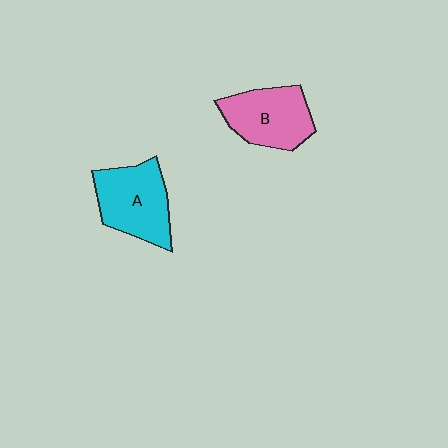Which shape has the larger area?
Shape A (cyan).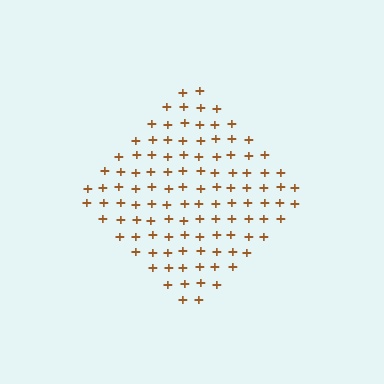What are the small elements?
The small elements are plus signs.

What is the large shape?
The large shape is a diamond.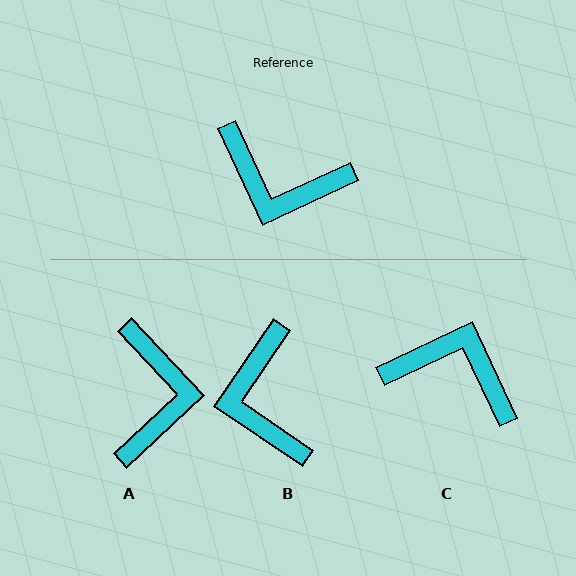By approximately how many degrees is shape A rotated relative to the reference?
Approximately 108 degrees counter-clockwise.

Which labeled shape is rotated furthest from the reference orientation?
C, about 180 degrees away.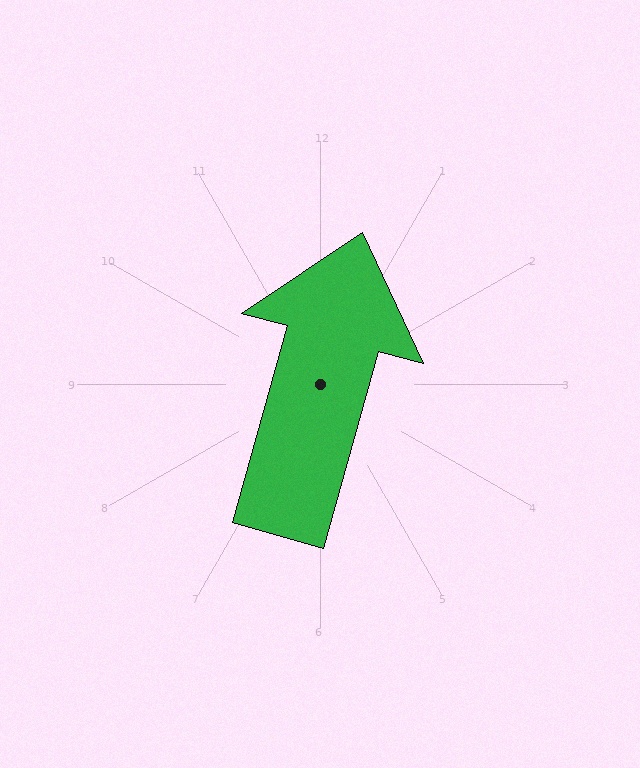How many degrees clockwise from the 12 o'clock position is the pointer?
Approximately 16 degrees.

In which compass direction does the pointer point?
North.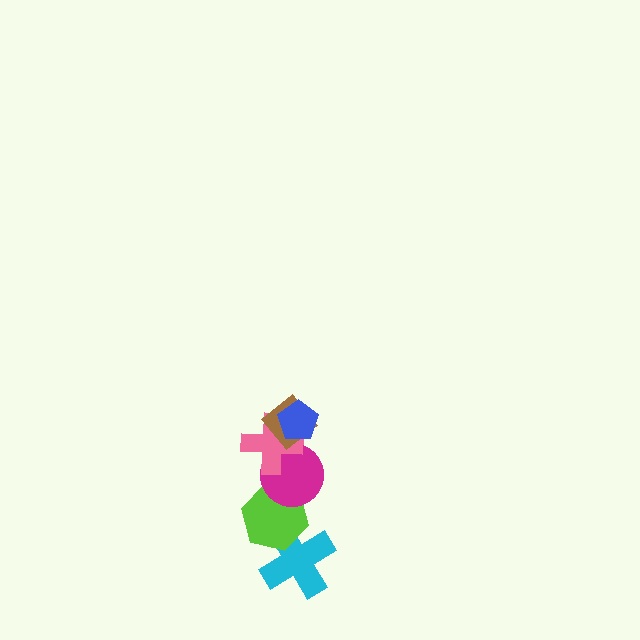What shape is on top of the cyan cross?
The lime hexagon is on top of the cyan cross.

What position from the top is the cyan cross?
The cyan cross is 6th from the top.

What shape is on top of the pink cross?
The brown diamond is on top of the pink cross.